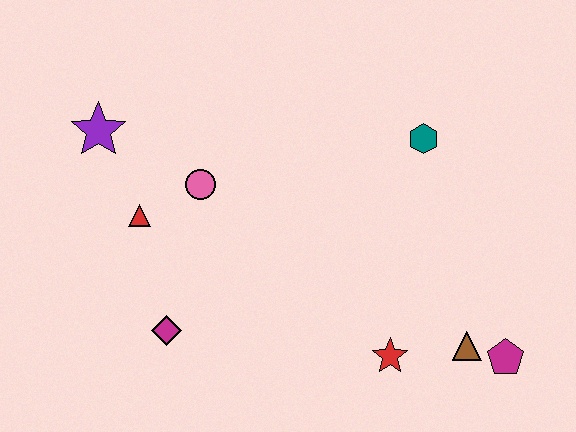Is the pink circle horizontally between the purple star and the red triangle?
No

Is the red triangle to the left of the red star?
Yes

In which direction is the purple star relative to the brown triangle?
The purple star is to the left of the brown triangle.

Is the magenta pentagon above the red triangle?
No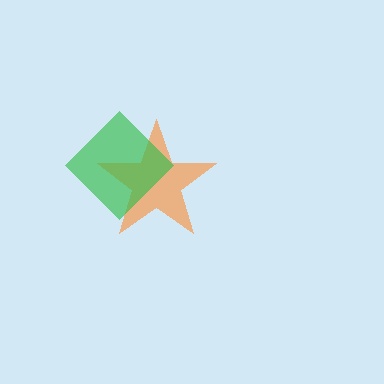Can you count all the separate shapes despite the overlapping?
Yes, there are 2 separate shapes.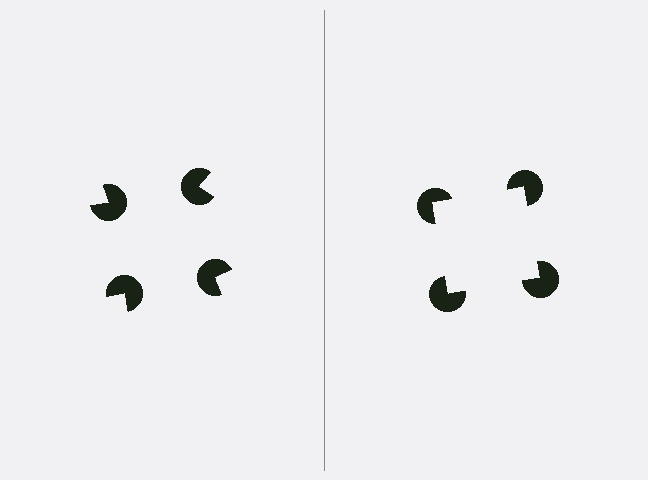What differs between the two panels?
The pac-man discs are positioned identically on both sides; only the wedge orientations differ. On the right they align to a square; on the left they are misaligned.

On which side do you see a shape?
An illusory square appears on the right side. On the left side the wedge cuts are rotated, so no coherent shape forms.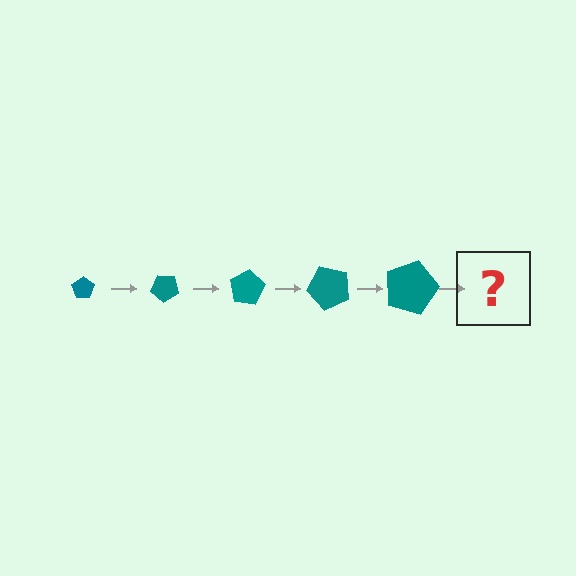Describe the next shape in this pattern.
It should be a pentagon, larger than the previous one and rotated 200 degrees from the start.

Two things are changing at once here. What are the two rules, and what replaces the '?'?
The two rules are that the pentagon grows larger each step and it rotates 40 degrees each step. The '?' should be a pentagon, larger than the previous one and rotated 200 degrees from the start.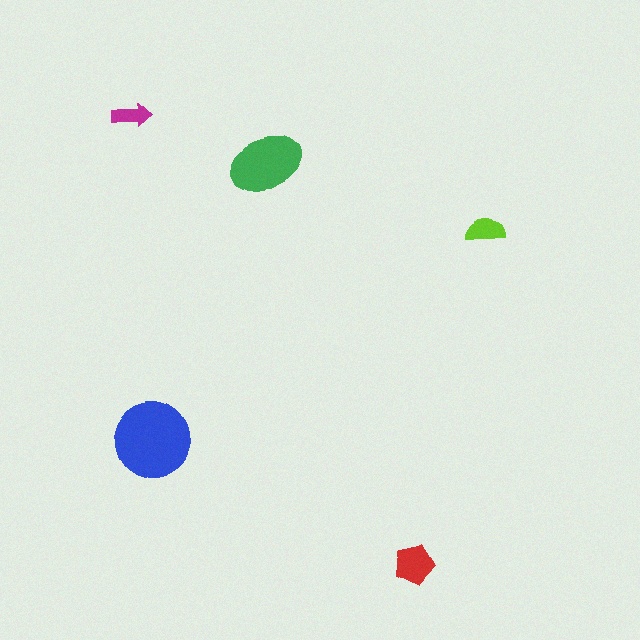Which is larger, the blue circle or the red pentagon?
The blue circle.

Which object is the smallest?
The magenta arrow.